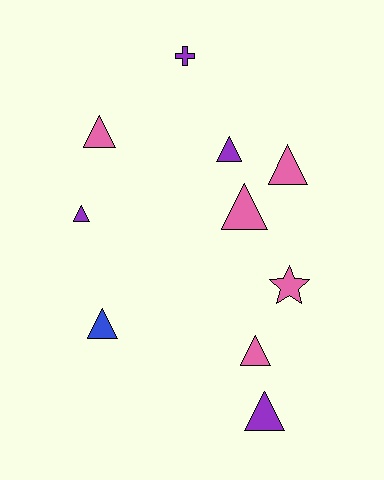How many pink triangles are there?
There are 4 pink triangles.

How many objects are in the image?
There are 10 objects.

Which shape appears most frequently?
Triangle, with 8 objects.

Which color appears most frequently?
Pink, with 5 objects.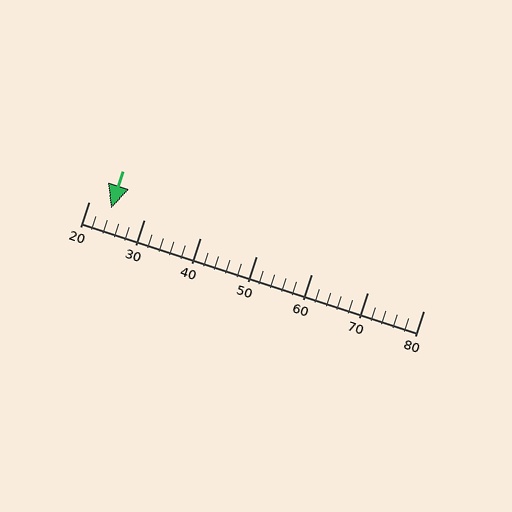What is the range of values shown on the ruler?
The ruler shows values from 20 to 80.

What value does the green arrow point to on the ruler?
The green arrow points to approximately 24.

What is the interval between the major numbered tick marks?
The major tick marks are spaced 10 units apart.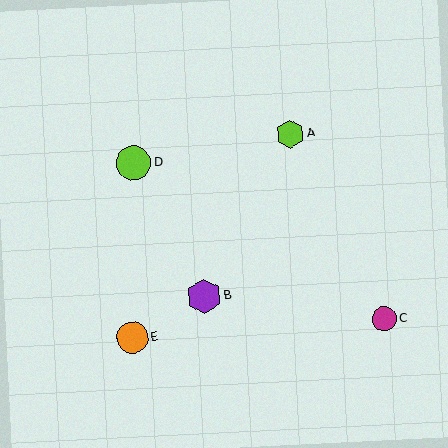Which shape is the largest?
The lime circle (labeled D) is the largest.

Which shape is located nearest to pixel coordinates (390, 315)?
The magenta circle (labeled C) at (384, 319) is nearest to that location.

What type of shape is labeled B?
Shape B is a purple hexagon.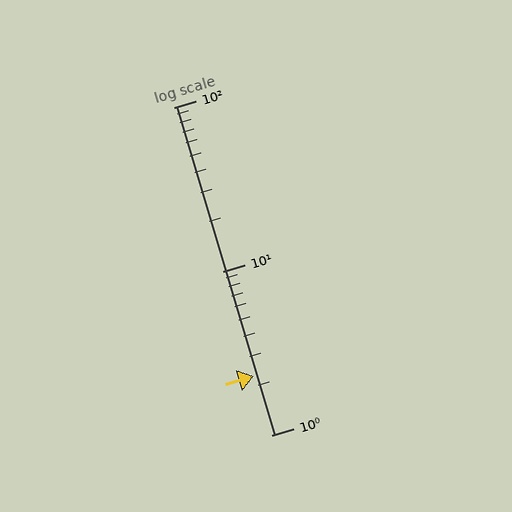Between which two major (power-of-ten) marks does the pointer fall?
The pointer is between 1 and 10.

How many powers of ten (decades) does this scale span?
The scale spans 2 decades, from 1 to 100.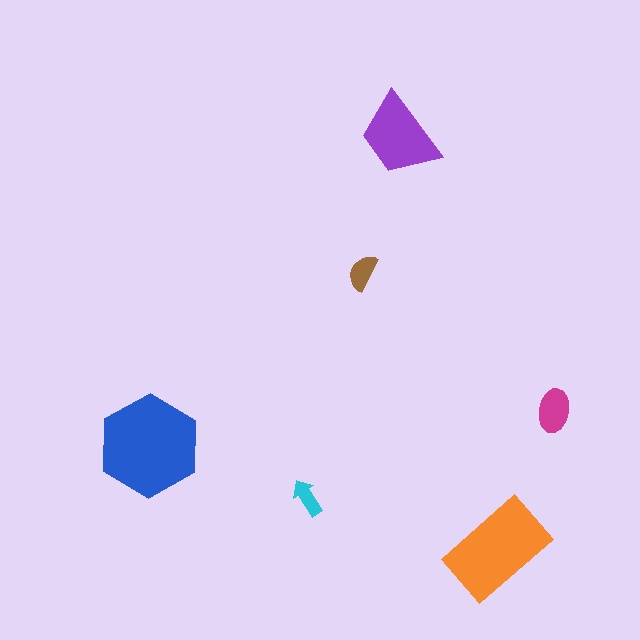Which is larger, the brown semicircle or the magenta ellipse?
The magenta ellipse.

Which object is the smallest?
The cyan arrow.